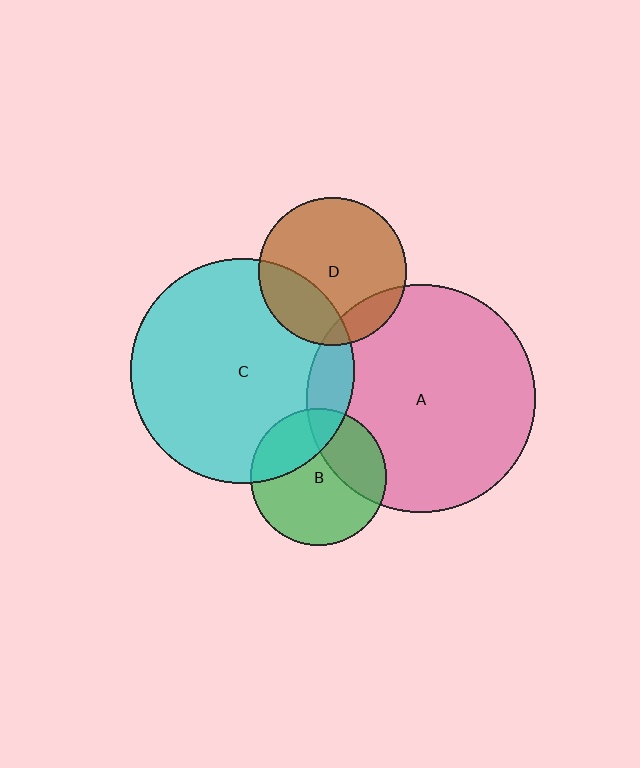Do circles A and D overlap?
Yes.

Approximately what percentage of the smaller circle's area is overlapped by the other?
Approximately 15%.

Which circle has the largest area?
Circle A (pink).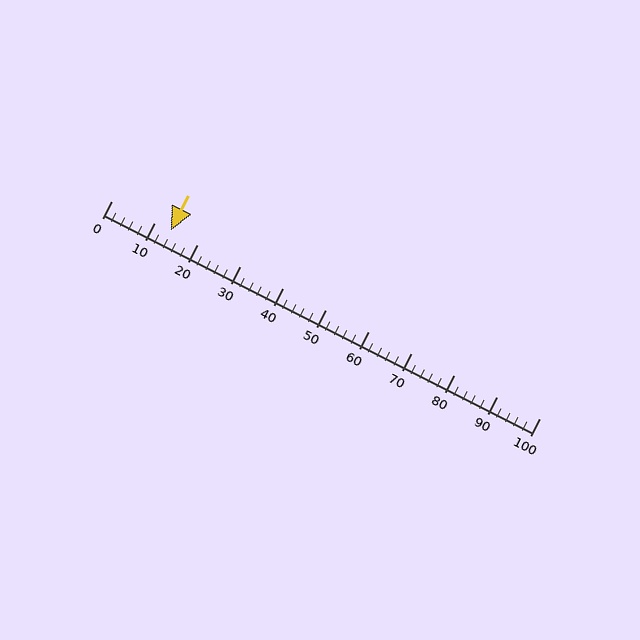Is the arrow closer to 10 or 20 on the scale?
The arrow is closer to 10.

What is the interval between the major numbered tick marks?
The major tick marks are spaced 10 units apart.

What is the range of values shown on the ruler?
The ruler shows values from 0 to 100.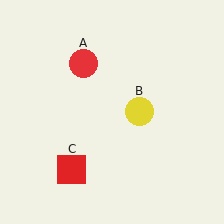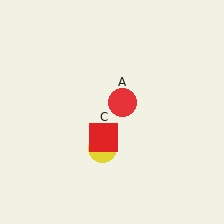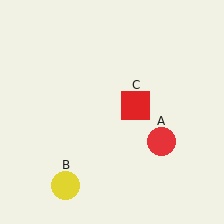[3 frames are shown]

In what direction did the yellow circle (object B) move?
The yellow circle (object B) moved down and to the left.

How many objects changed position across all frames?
3 objects changed position: red circle (object A), yellow circle (object B), red square (object C).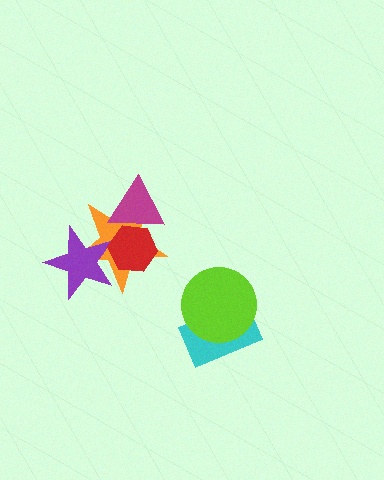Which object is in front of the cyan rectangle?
The lime circle is in front of the cyan rectangle.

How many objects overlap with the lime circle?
1 object overlaps with the lime circle.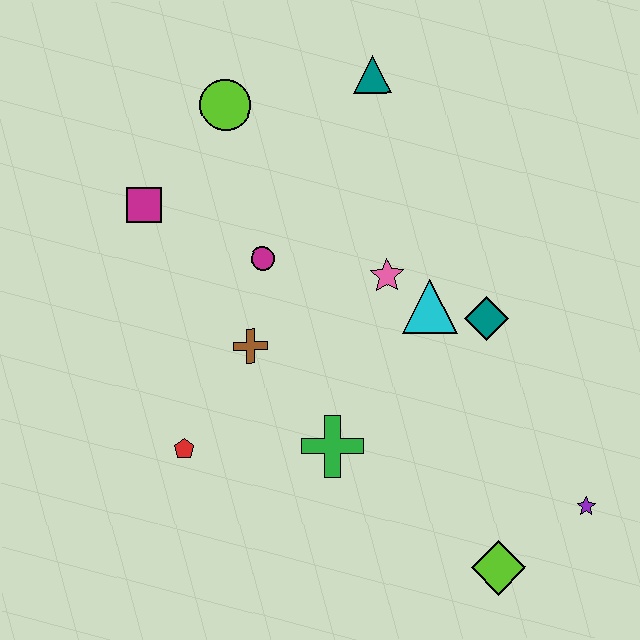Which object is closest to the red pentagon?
The brown cross is closest to the red pentagon.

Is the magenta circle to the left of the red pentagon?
No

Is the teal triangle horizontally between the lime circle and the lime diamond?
Yes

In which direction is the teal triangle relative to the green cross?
The teal triangle is above the green cross.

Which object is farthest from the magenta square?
The purple star is farthest from the magenta square.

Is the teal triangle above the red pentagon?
Yes